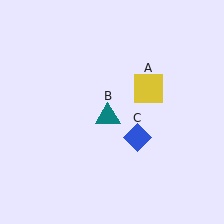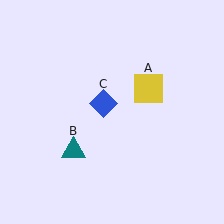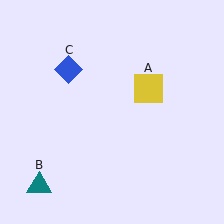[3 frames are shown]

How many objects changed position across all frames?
2 objects changed position: teal triangle (object B), blue diamond (object C).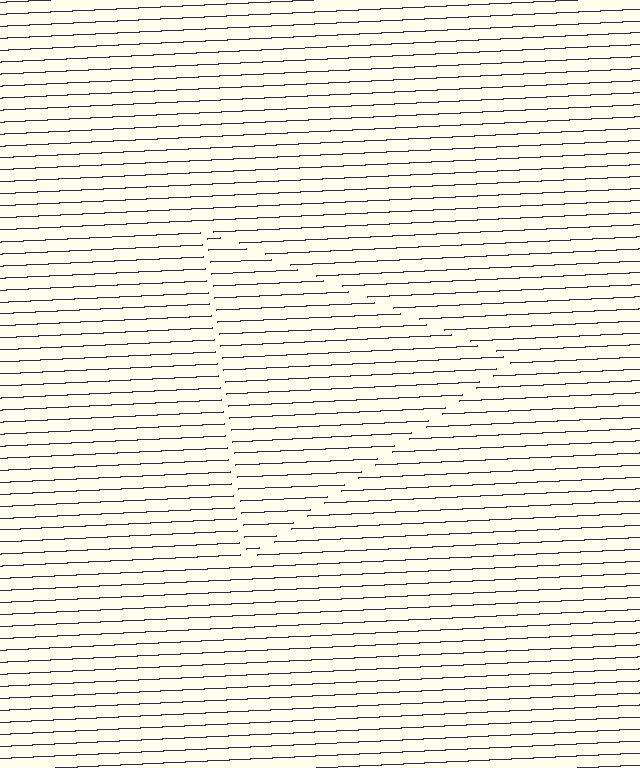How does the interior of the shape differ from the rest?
The interior of the shape contains the same grating, shifted by half a period — the contour is defined by the phase discontinuity where line-ends from the inner and outer gratings abut.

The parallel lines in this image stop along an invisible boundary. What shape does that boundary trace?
An illusory triangle. The interior of the shape contains the same grating, shifted by half a period — the contour is defined by the phase discontinuity where line-ends from the inner and outer gratings abut.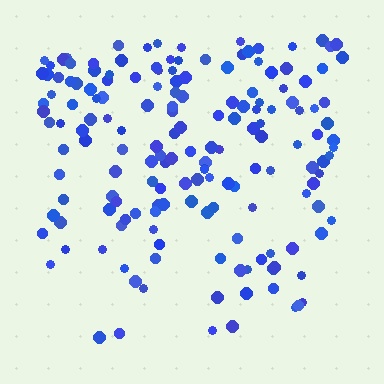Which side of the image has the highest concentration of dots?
The top.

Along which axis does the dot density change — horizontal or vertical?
Vertical.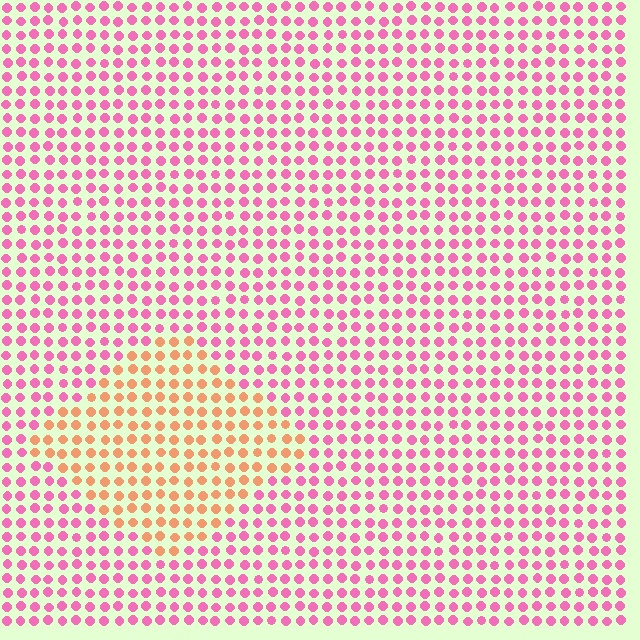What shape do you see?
I see a diamond.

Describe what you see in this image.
The image is filled with small pink elements in a uniform arrangement. A diamond-shaped region is visible where the elements are tinted to a slightly different hue, forming a subtle color boundary.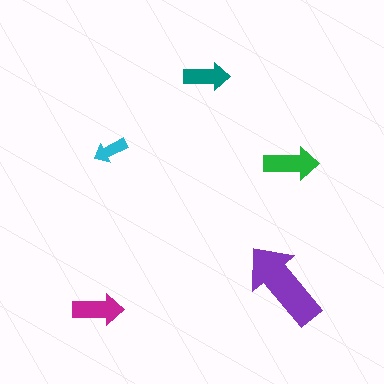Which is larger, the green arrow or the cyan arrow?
The green one.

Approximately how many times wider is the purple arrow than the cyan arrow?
About 2.5 times wider.